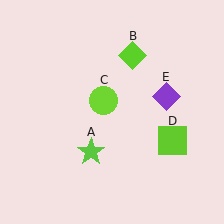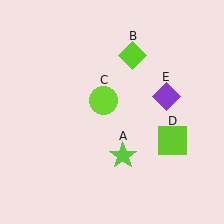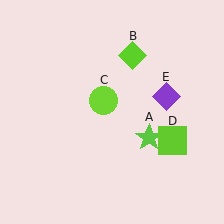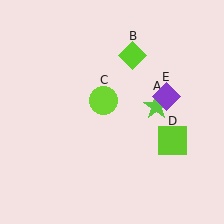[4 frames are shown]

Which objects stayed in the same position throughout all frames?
Lime diamond (object B) and lime circle (object C) and lime square (object D) and purple diamond (object E) remained stationary.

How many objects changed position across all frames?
1 object changed position: lime star (object A).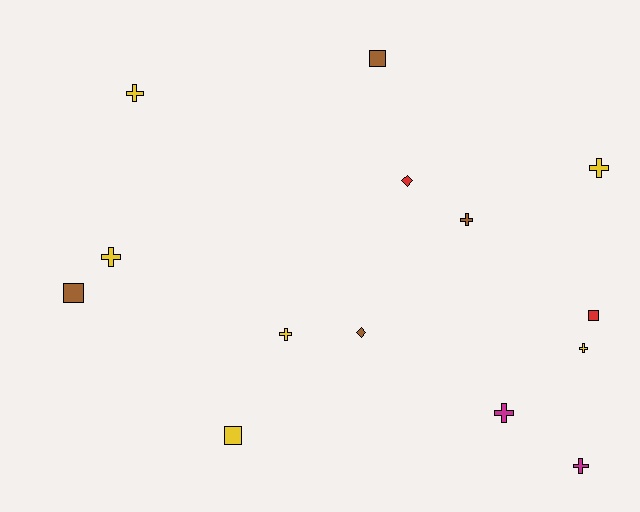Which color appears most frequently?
Yellow, with 6 objects.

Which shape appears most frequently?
Cross, with 8 objects.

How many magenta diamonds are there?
There are no magenta diamonds.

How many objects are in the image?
There are 14 objects.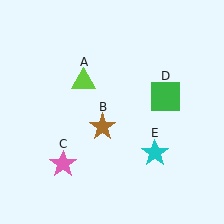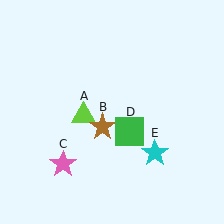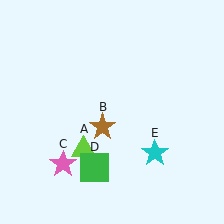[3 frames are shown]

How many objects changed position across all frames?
2 objects changed position: lime triangle (object A), green square (object D).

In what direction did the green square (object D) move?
The green square (object D) moved down and to the left.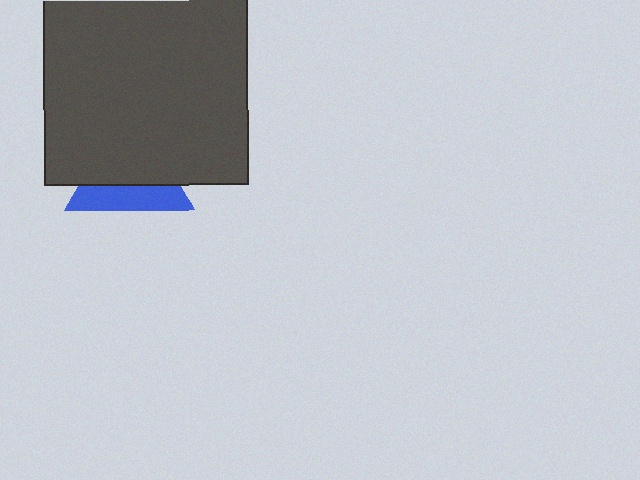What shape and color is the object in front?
The object in front is a dark gray square.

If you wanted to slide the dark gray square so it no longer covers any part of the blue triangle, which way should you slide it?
Slide it up — that is the most direct way to separate the two shapes.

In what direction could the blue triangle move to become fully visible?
The blue triangle could move down. That would shift it out from behind the dark gray square entirely.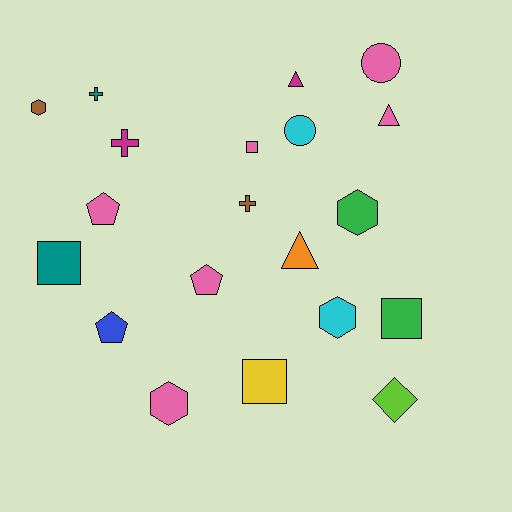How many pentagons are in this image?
There are 3 pentagons.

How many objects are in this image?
There are 20 objects.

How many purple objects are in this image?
There are no purple objects.